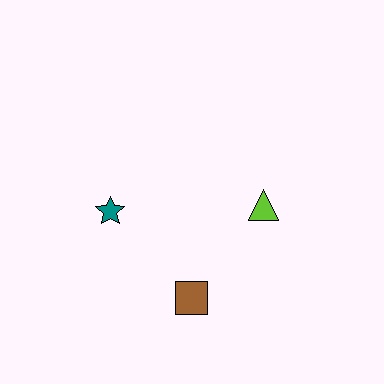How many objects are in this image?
There are 3 objects.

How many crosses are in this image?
There are no crosses.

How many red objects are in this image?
There are no red objects.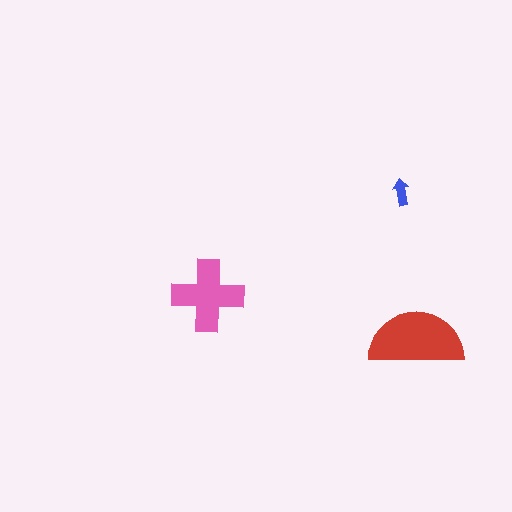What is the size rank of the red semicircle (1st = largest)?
1st.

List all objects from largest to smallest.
The red semicircle, the pink cross, the blue arrow.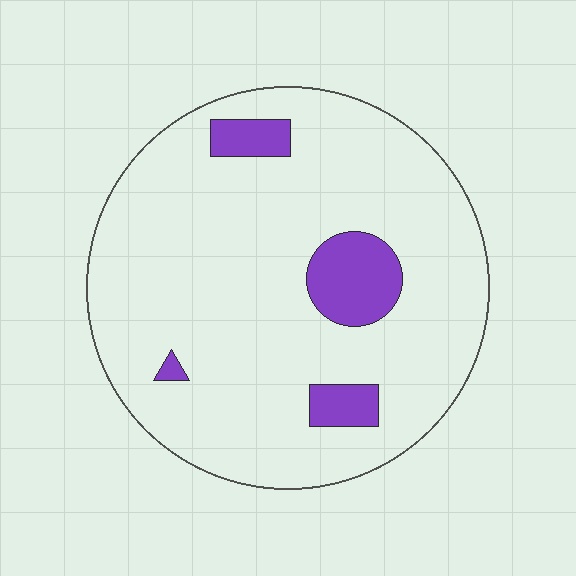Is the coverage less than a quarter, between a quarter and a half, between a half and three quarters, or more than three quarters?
Less than a quarter.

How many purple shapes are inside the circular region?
4.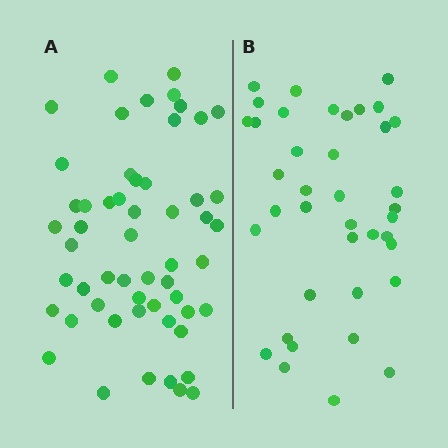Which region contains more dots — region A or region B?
Region A (the left region) has more dots.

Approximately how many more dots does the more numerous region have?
Region A has approximately 15 more dots than region B.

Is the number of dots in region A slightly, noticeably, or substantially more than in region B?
Region A has noticeably more, but not dramatically so. The ratio is roughly 1.4 to 1.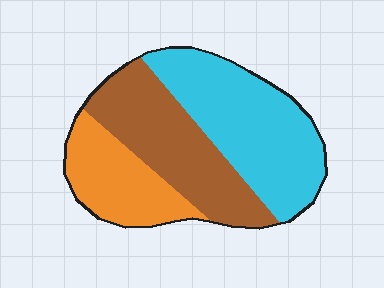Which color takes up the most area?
Cyan, at roughly 40%.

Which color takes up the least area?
Orange, at roughly 25%.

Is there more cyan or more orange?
Cyan.